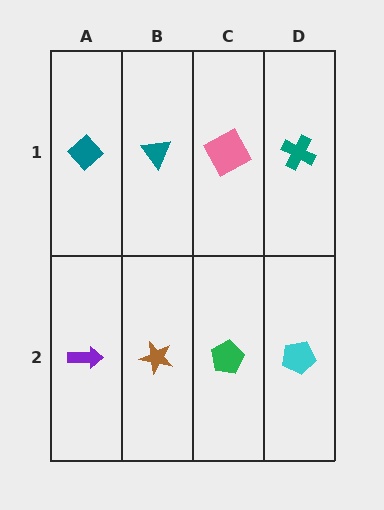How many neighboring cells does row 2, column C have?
3.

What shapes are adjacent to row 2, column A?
A teal diamond (row 1, column A), a brown star (row 2, column B).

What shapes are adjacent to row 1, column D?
A cyan pentagon (row 2, column D), a pink square (row 1, column C).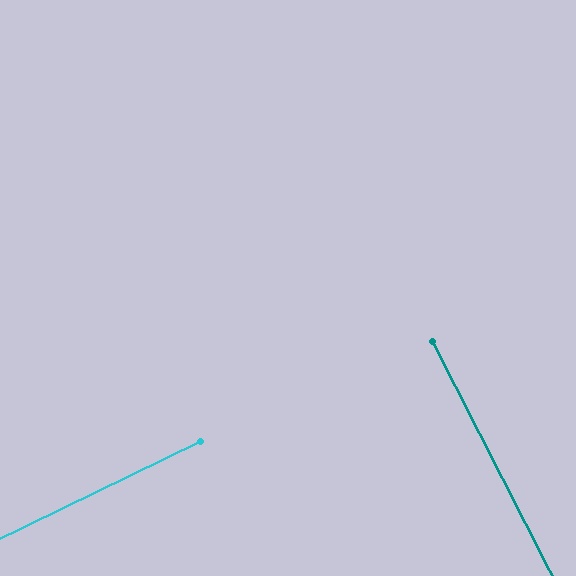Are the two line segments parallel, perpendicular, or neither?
Perpendicular — they meet at approximately 89°.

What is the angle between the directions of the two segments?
Approximately 89 degrees.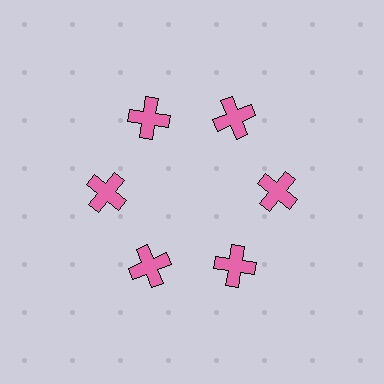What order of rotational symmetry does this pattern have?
This pattern has 6-fold rotational symmetry.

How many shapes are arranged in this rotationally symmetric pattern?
There are 6 shapes, arranged in 6 groups of 1.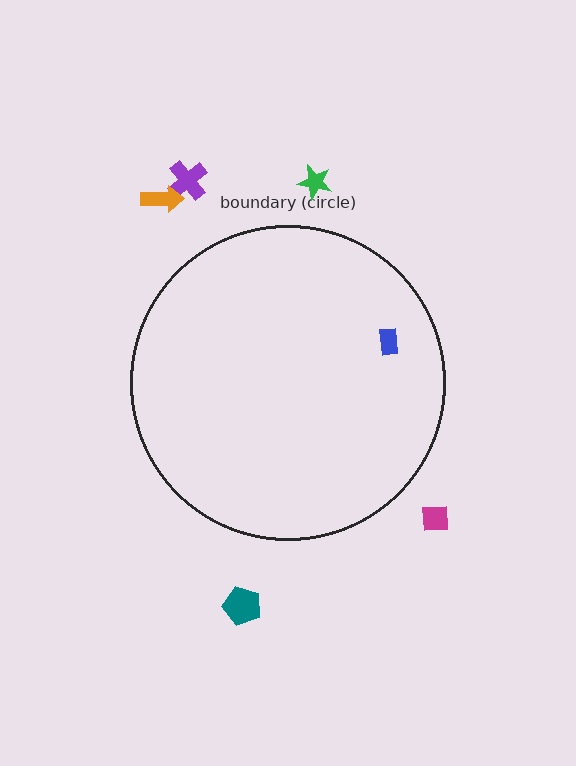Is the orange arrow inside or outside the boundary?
Outside.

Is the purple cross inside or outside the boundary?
Outside.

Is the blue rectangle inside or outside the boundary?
Inside.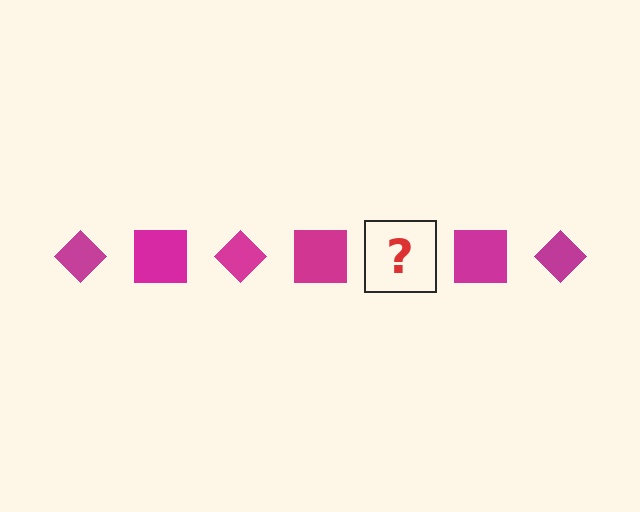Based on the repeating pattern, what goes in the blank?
The blank should be a magenta diamond.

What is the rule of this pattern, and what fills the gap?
The rule is that the pattern cycles through diamond, square shapes in magenta. The gap should be filled with a magenta diamond.